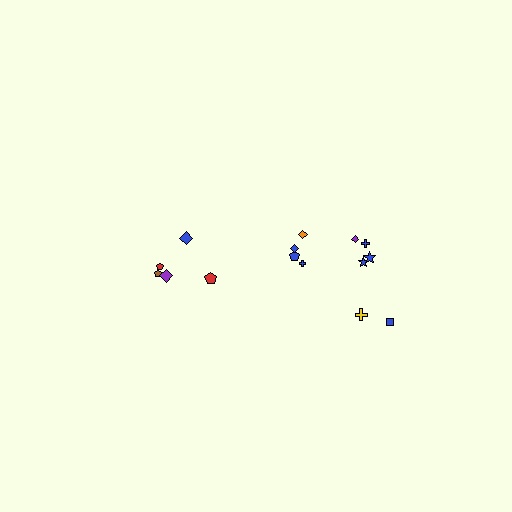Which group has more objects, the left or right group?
The right group.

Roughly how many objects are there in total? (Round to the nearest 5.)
Roughly 15 objects in total.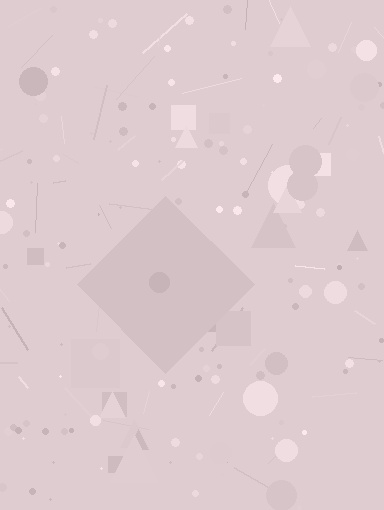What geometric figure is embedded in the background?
A diamond is embedded in the background.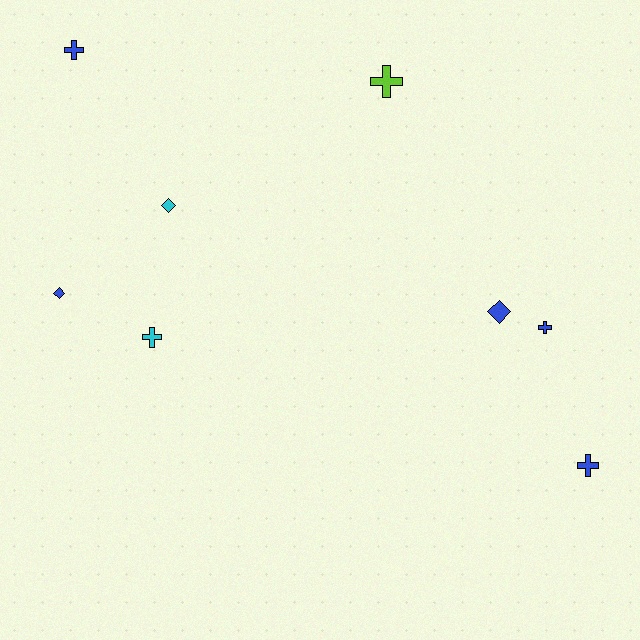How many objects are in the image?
There are 8 objects.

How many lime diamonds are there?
There are no lime diamonds.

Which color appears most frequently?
Blue, with 5 objects.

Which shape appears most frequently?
Cross, with 5 objects.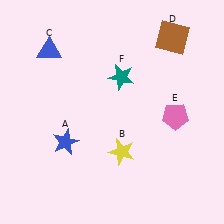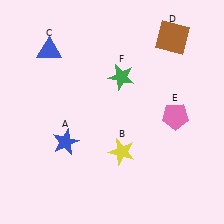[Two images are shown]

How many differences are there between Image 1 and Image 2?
There is 1 difference between the two images.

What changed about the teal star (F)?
In Image 1, F is teal. In Image 2, it changed to green.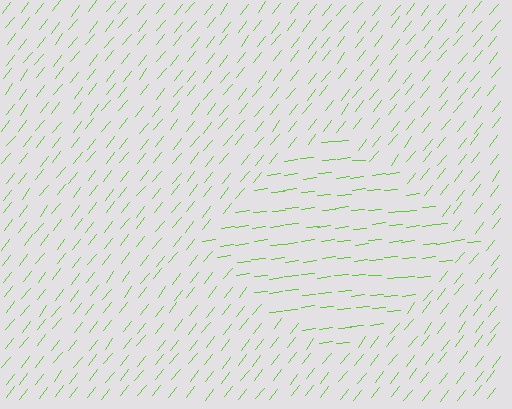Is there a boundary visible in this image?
Yes, there is a texture boundary formed by a change in line orientation.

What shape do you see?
I see a diamond.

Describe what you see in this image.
The image is filled with small lime line segments. A diamond region in the image has lines oriented differently from the surrounding lines, creating a visible texture boundary.